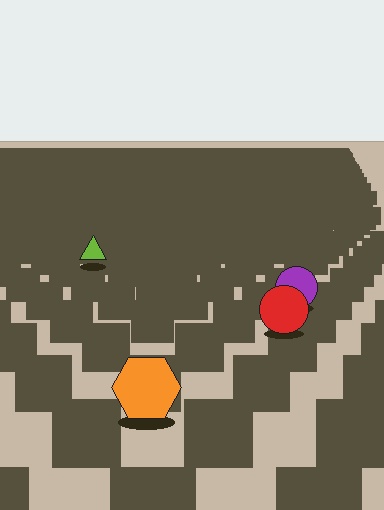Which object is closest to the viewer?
The orange hexagon is closest. The texture marks near it are larger and more spread out.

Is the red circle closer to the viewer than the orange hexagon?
No. The orange hexagon is closer — you can tell from the texture gradient: the ground texture is coarser near it.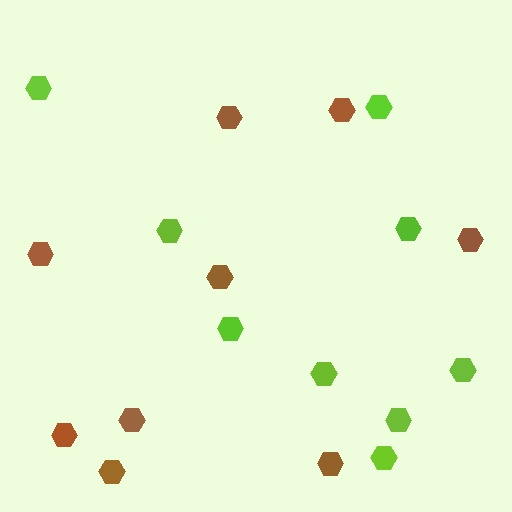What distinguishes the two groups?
There are 2 groups: one group of brown hexagons (9) and one group of lime hexagons (9).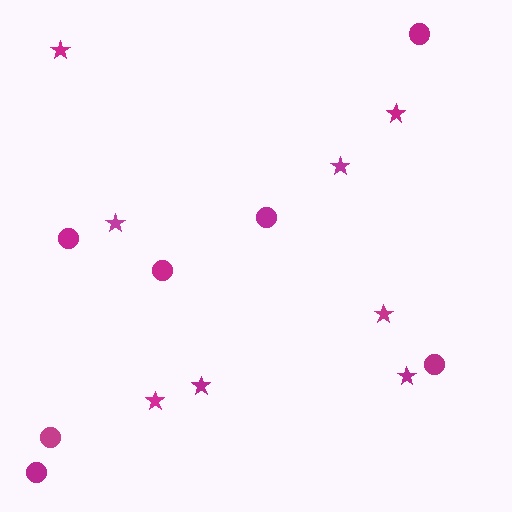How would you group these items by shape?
There are 2 groups: one group of stars (8) and one group of circles (7).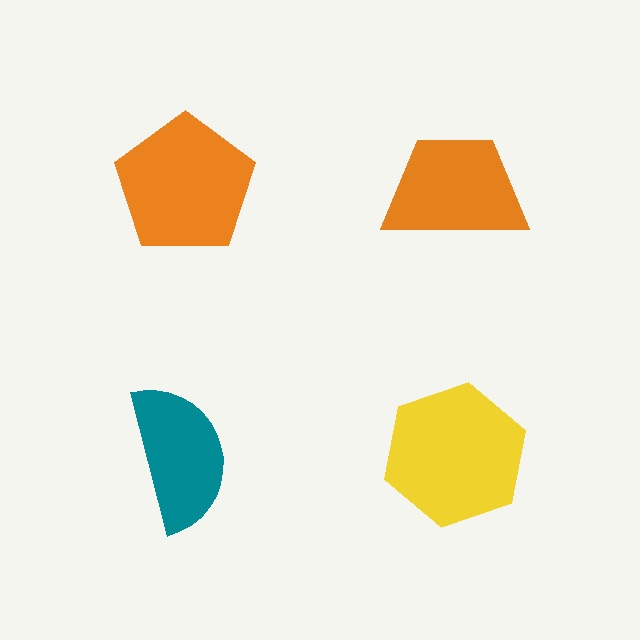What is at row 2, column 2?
A yellow hexagon.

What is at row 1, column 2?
An orange trapezoid.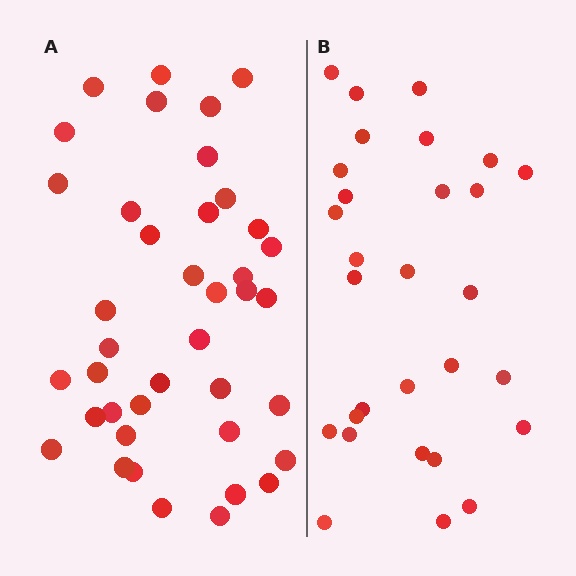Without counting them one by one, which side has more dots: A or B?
Region A (the left region) has more dots.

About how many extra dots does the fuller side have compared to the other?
Region A has roughly 12 or so more dots than region B.